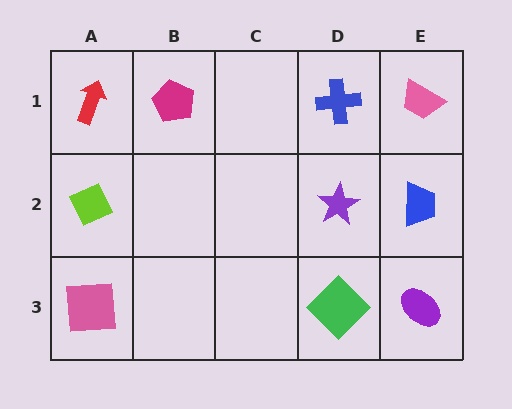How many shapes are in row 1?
4 shapes.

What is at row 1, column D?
A blue cross.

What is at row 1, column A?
A red arrow.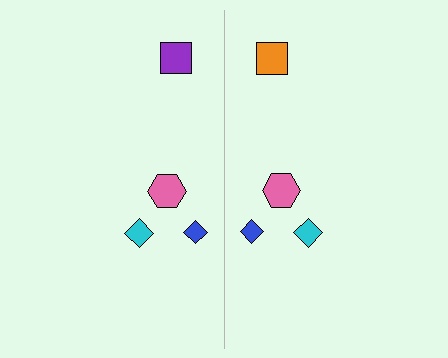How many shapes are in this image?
There are 8 shapes in this image.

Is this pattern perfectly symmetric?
No, the pattern is not perfectly symmetric. The orange square on the right side breaks the symmetry — its mirror counterpart is purple.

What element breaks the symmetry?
The orange square on the right side breaks the symmetry — its mirror counterpart is purple.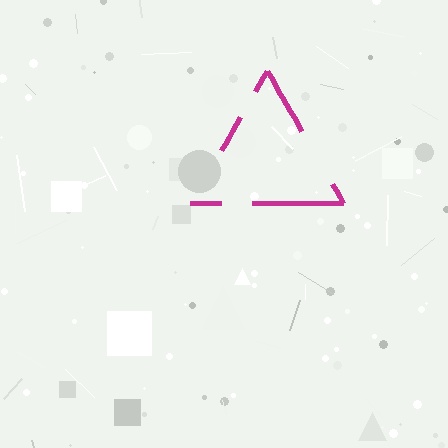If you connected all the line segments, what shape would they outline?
They would outline a triangle.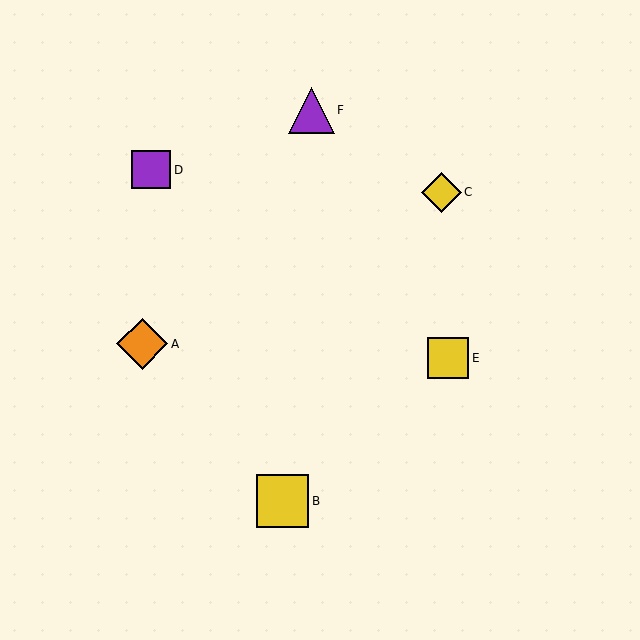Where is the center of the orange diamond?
The center of the orange diamond is at (142, 344).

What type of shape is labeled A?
Shape A is an orange diamond.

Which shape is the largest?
The yellow square (labeled B) is the largest.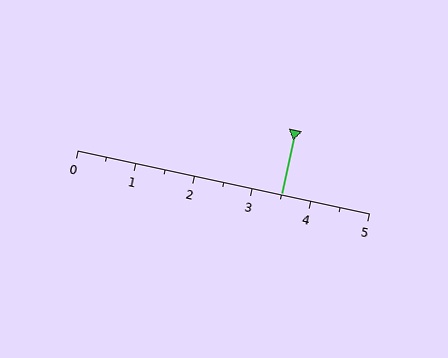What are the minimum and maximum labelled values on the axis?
The axis runs from 0 to 5.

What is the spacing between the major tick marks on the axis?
The major ticks are spaced 1 apart.